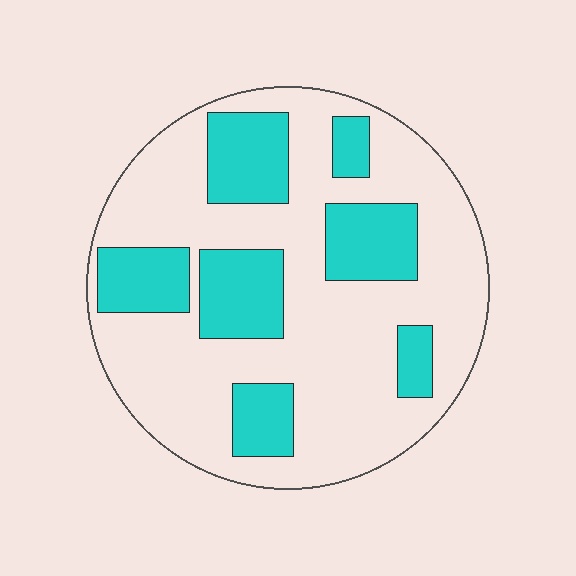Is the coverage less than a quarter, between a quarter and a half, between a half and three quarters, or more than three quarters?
Between a quarter and a half.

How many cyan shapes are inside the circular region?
7.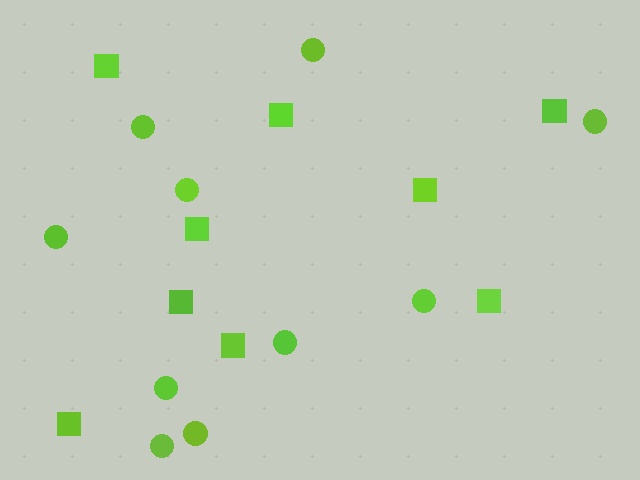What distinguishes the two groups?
There are 2 groups: one group of squares (9) and one group of circles (10).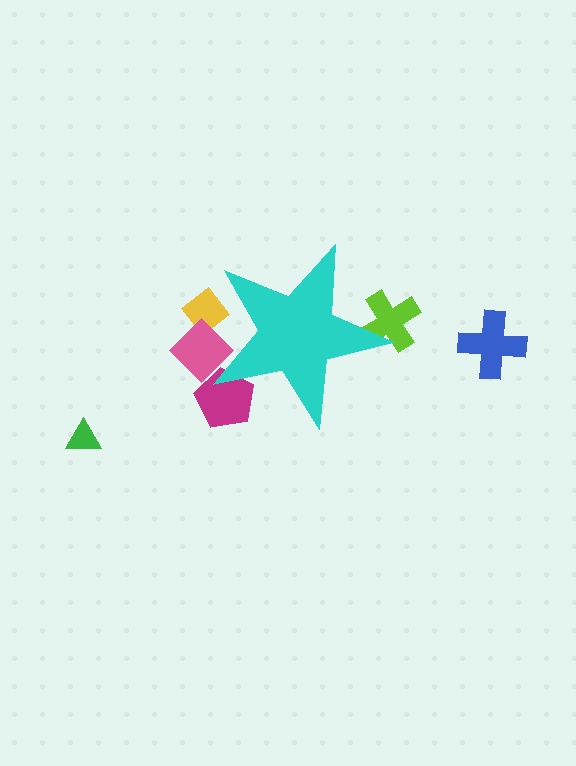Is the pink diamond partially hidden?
Yes, the pink diamond is partially hidden behind the cyan star.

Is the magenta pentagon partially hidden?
Yes, the magenta pentagon is partially hidden behind the cyan star.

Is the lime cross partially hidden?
Yes, the lime cross is partially hidden behind the cyan star.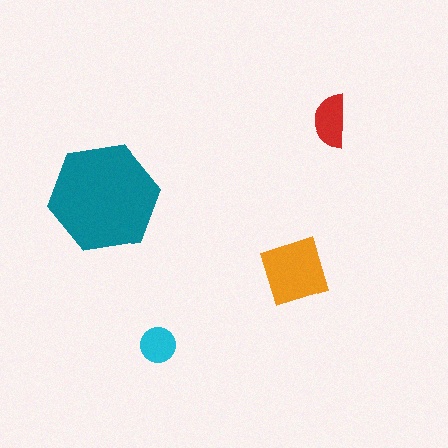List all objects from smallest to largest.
The cyan circle, the red semicircle, the orange diamond, the teal hexagon.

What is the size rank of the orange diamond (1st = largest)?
2nd.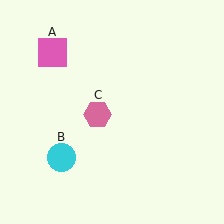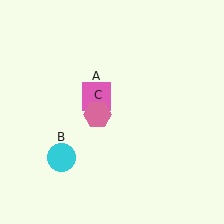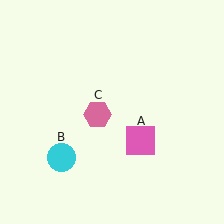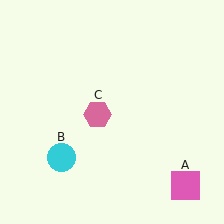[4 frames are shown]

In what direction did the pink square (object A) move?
The pink square (object A) moved down and to the right.